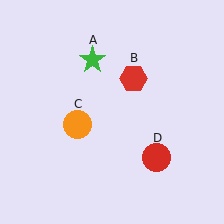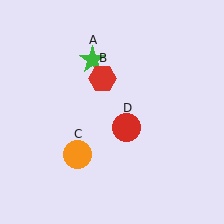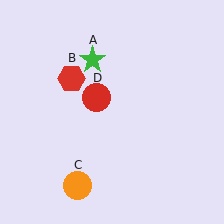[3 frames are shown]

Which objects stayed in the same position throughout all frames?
Green star (object A) remained stationary.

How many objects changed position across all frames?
3 objects changed position: red hexagon (object B), orange circle (object C), red circle (object D).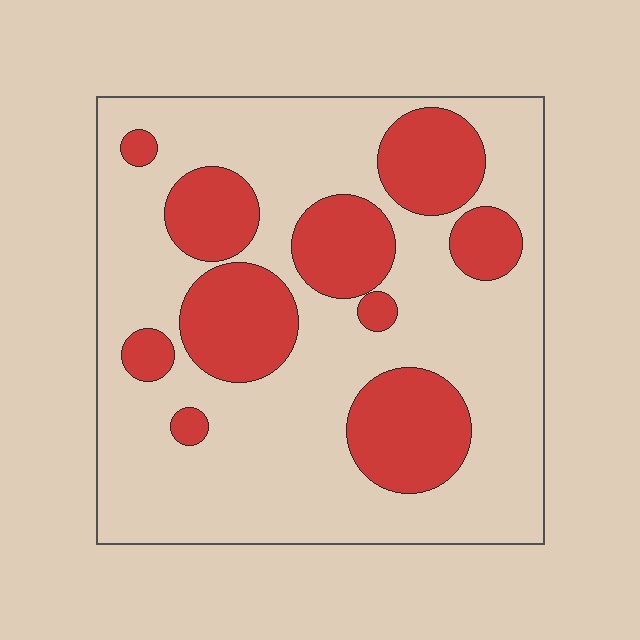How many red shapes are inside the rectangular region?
10.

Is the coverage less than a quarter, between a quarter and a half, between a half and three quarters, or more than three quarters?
Between a quarter and a half.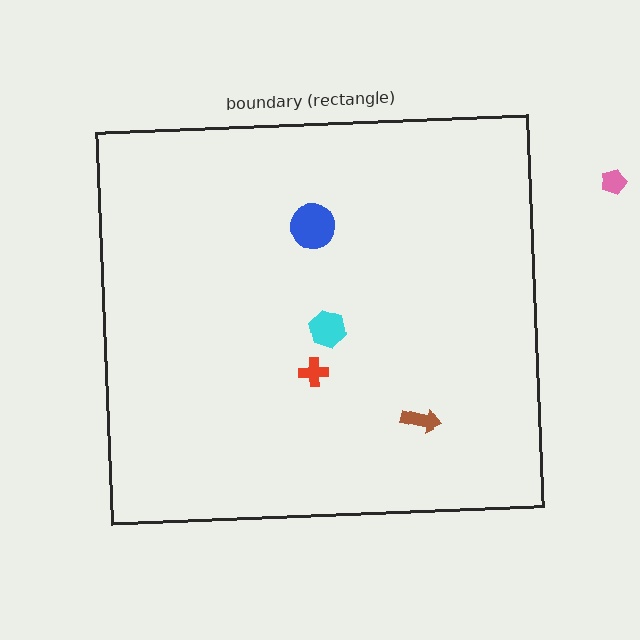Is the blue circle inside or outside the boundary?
Inside.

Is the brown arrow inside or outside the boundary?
Inside.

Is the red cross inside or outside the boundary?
Inside.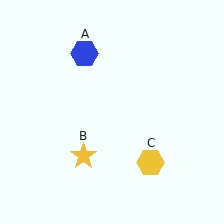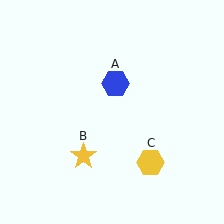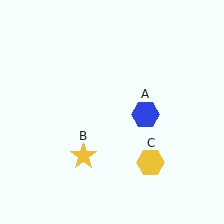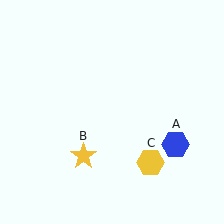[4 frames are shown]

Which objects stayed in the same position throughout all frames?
Yellow star (object B) and yellow hexagon (object C) remained stationary.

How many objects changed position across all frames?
1 object changed position: blue hexagon (object A).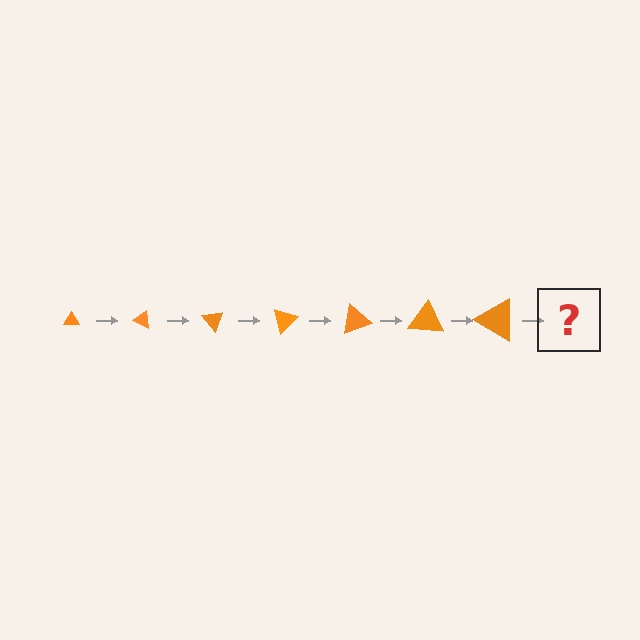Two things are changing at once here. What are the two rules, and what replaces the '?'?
The two rules are that the triangle grows larger each step and it rotates 25 degrees each step. The '?' should be a triangle, larger than the previous one and rotated 175 degrees from the start.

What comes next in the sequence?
The next element should be a triangle, larger than the previous one and rotated 175 degrees from the start.